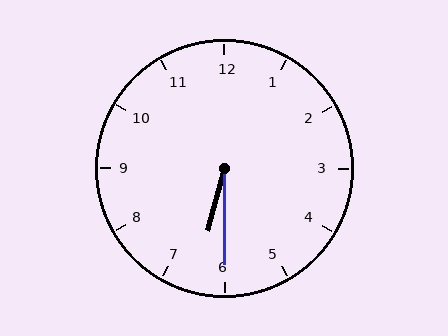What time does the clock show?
6:30.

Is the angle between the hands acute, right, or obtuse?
It is acute.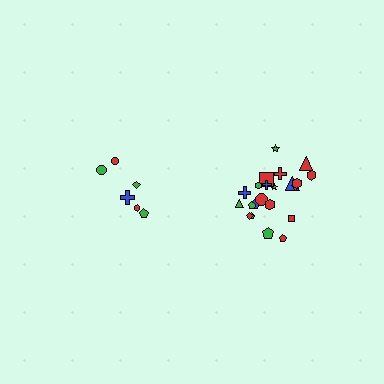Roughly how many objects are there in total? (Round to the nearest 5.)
Roughly 30 objects in total.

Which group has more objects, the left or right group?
The right group.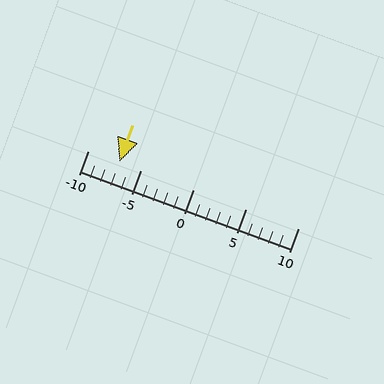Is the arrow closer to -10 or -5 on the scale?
The arrow is closer to -5.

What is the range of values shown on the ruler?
The ruler shows values from -10 to 10.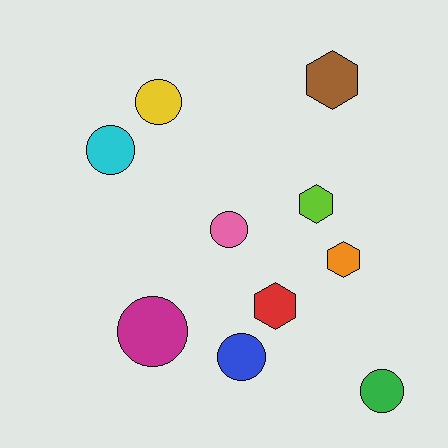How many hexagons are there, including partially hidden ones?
There are 4 hexagons.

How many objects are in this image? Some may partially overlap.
There are 10 objects.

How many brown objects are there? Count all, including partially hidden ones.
There is 1 brown object.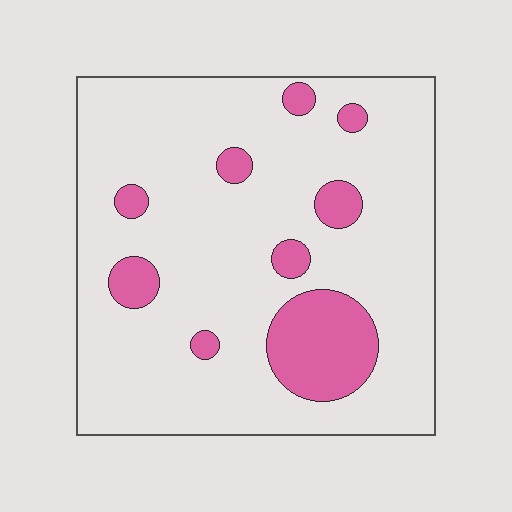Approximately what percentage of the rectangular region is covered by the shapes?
Approximately 15%.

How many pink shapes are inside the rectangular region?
9.